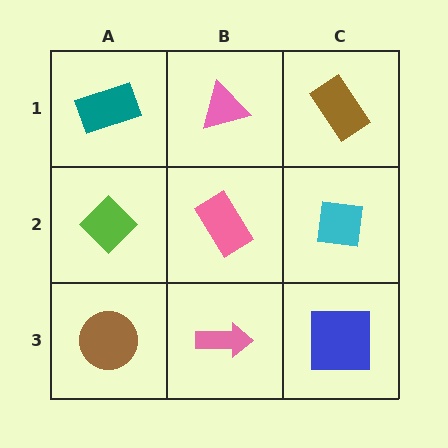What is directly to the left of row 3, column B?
A brown circle.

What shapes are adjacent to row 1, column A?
A lime diamond (row 2, column A), a pink triangle (row 1, column B).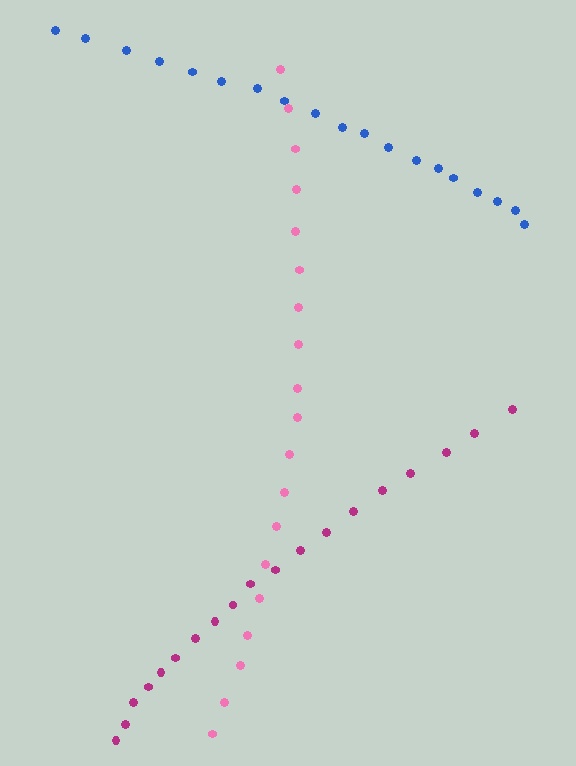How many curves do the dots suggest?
There are 3 distinct paths.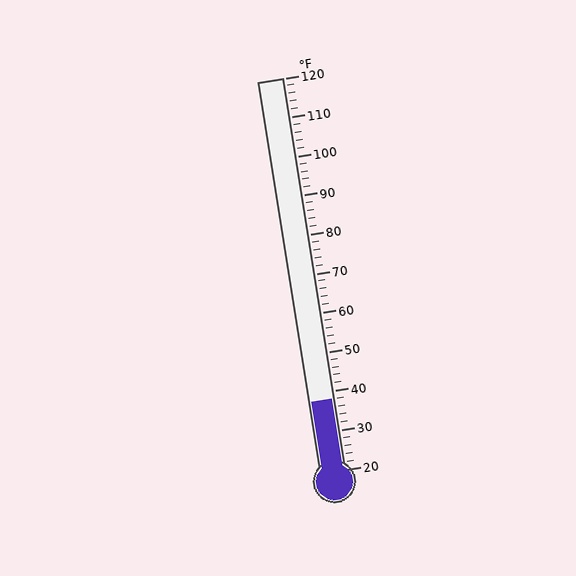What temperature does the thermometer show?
The thermometer shows approximately 38°F.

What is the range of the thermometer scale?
The thermometer scale ranges from 20°F to 120°F.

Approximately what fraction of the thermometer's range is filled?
The thermometer is filled to approximately 20% of its range.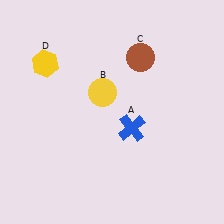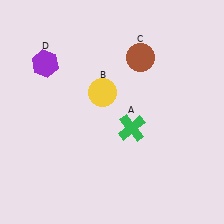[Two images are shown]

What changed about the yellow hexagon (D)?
In Image 1, D is yellow. In Image 2, it changed to purple.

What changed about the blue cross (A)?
In Image 1, A is blue. In Image 2, it changed to green.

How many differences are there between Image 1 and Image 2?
There are 2 differences between the two images.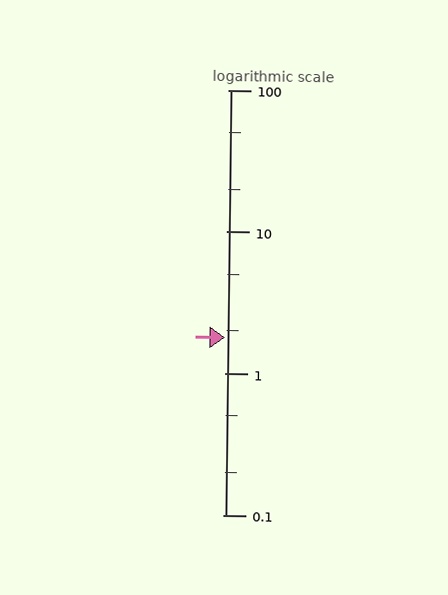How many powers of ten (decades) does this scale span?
The scale spans 3 decades, from 0.1 to 100.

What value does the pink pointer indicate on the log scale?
The pointer indicates approximately 1.8.